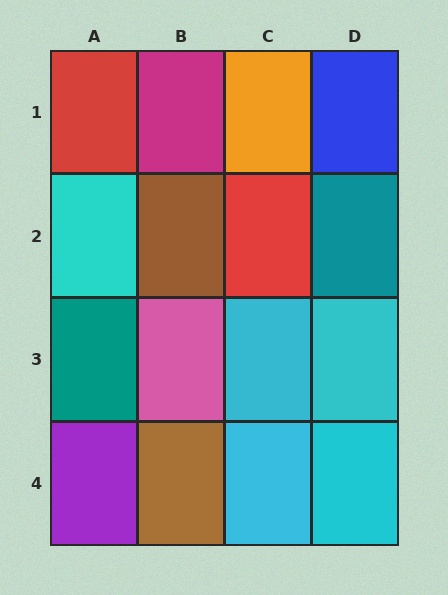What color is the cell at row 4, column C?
Cyan.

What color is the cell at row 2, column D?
Teal.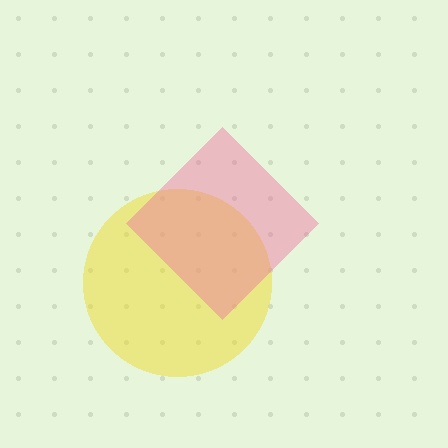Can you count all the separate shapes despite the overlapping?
Yes, there are 2 separate shapes.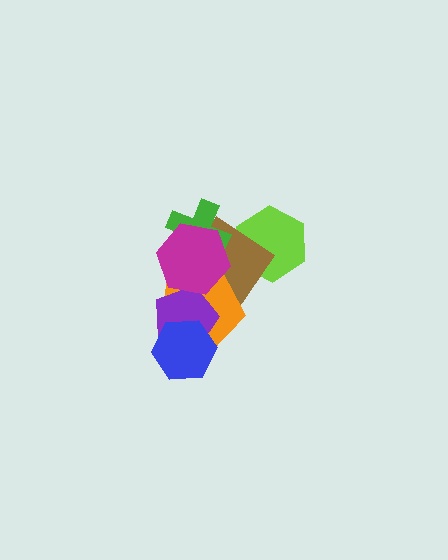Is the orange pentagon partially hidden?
Yes, it is partially covered by another shape.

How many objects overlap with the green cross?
2 objects overlap with the green cross.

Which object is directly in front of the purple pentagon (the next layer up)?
The blue hexagon is directly in front of the purple pentagon.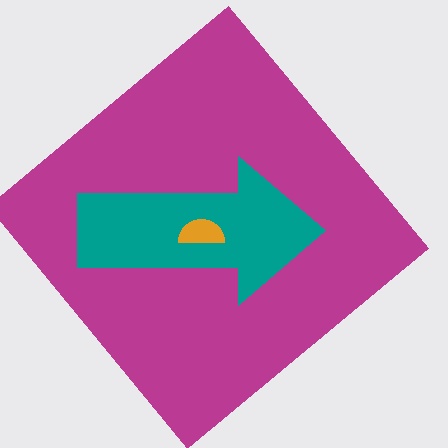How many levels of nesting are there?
3.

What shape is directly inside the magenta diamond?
The teal arrow.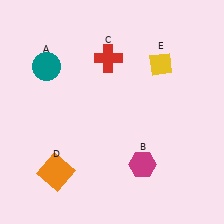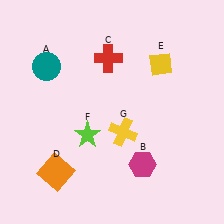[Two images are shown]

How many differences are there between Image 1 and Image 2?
There are 2 differences between the two images.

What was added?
A lime star (F), a yellow cross (G) were added in Image 2.